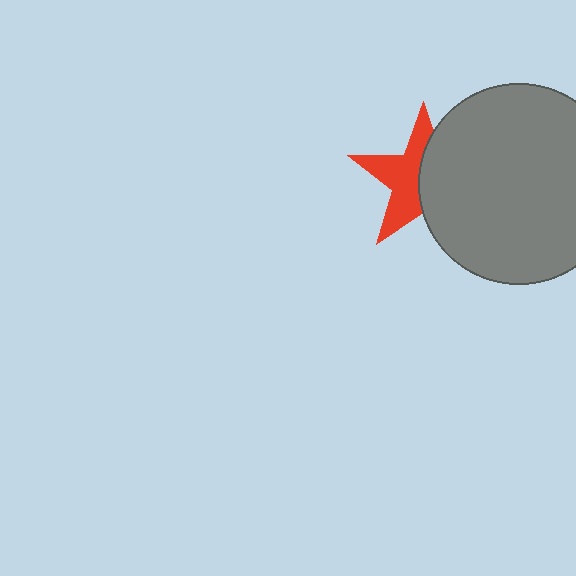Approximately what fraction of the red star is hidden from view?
Roughly 49% of the red star is hidden behind the gray circle.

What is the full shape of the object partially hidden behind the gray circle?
The partially hidden object is a red star.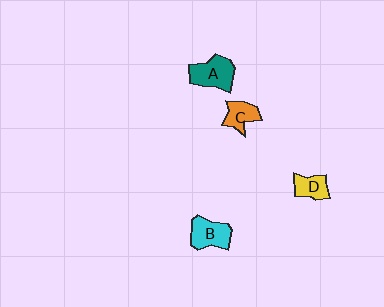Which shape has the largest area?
Shape A (teal).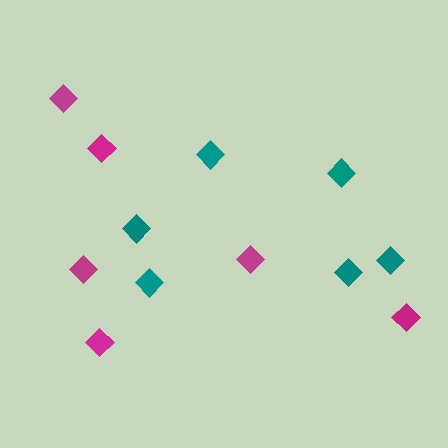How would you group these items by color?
There are 2 groups: one group of magenta diamonds (6) and one group of teal diamonds (6).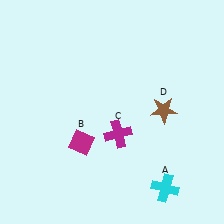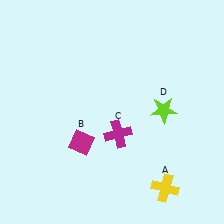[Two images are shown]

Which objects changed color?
A changed from cyan to yellow. D changed from brown to lime.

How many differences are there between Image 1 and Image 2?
There are 2 differences between the two images.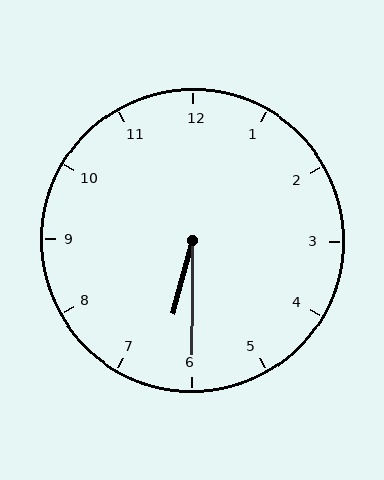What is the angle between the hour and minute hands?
Approximately 15 degrees.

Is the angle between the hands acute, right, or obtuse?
It is acute.